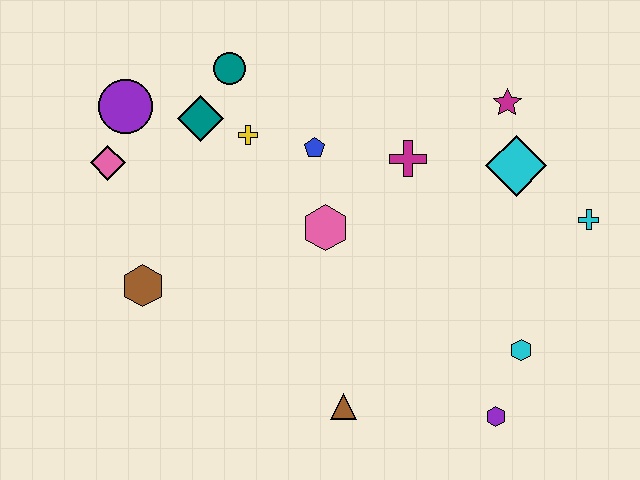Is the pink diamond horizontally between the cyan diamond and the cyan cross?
No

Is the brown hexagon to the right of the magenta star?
No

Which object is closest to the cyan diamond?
The magenta star is closest to the cyan diamond.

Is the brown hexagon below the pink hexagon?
Yes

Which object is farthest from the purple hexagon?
The purple circle is farthest from the purple hexagon.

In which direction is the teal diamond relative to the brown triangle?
The teal diamond is above the brown triangle.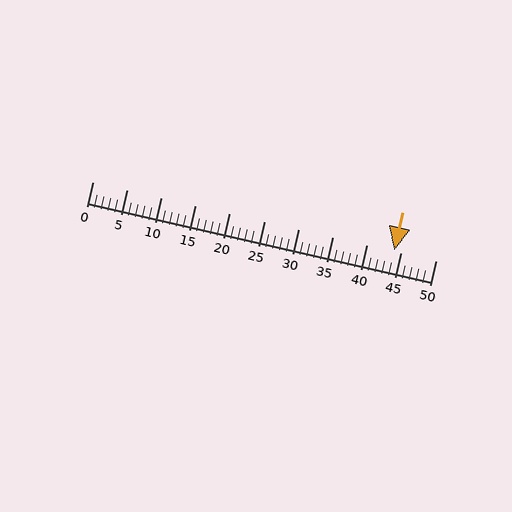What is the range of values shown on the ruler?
The ruler shows values from 0 to 50.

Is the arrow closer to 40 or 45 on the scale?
The arrow is closer to 45.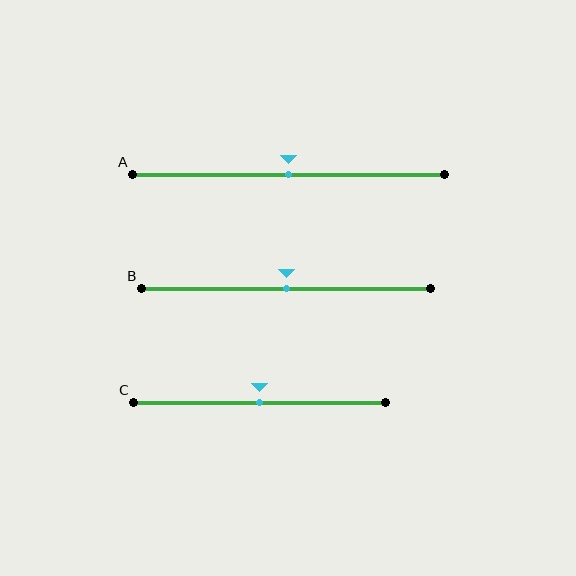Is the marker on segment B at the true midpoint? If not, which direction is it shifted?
Yes, the marker on segment B is at the true midpoint.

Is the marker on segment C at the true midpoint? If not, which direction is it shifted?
Yes, the marker on segment C is at the true midpoint.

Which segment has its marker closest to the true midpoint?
Segment A has its marker closest to the true midpoint.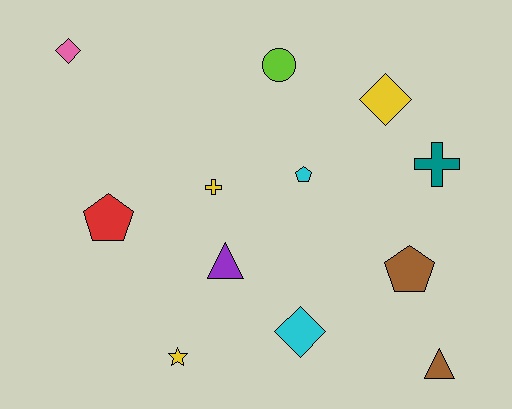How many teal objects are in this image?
There is 1 teal object.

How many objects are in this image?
There are 12 objects.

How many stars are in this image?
There is 1 star.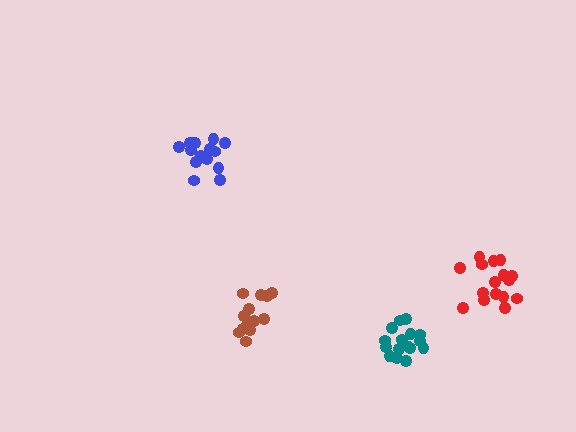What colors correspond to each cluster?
The clusters are colored: brown, teal, red, blue.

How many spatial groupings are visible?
There are 4 spatial groupings.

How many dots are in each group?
Group 1: 13 dots, Group 2: 16 dots, Group 3: 16 dots, Group 4: 16 dots (61 total).